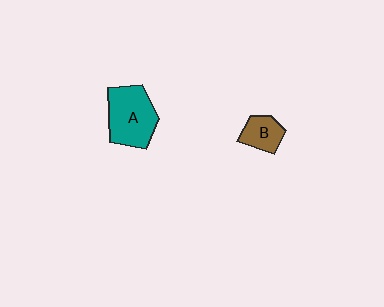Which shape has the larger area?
Shape A (teal).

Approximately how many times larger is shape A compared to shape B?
Approximately 2.1 times.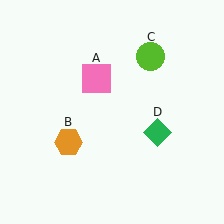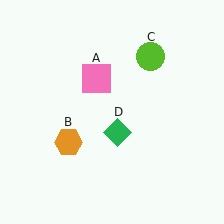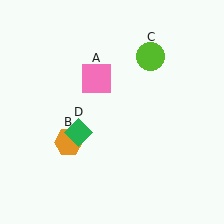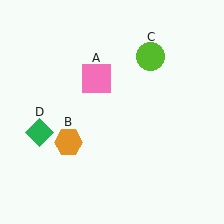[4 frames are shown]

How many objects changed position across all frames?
1 object changed position: green diamond (object D).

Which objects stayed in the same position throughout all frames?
Pink square (object A) and orange hexagon (object B) and lime circle (object C) remained stationary.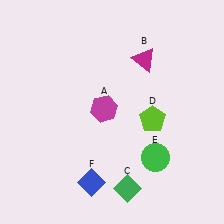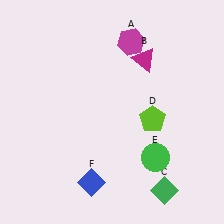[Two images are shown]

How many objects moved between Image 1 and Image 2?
2 objects moved between the two images.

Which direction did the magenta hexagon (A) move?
The magenta hexagon (A) moved up.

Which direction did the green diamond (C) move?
The green diamond (C) moved right.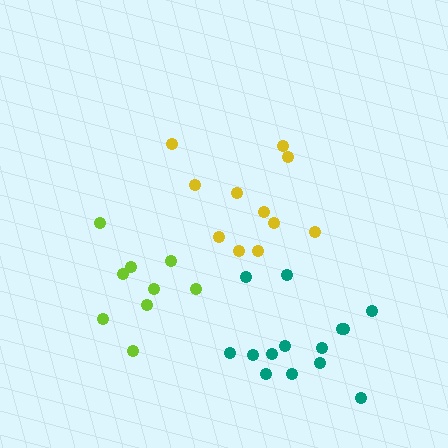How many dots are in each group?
Group 1: 11 dots, Group 2: 9 dots, Group 3: 14 dots (34 total).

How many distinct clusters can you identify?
There are 3 distinct clusters.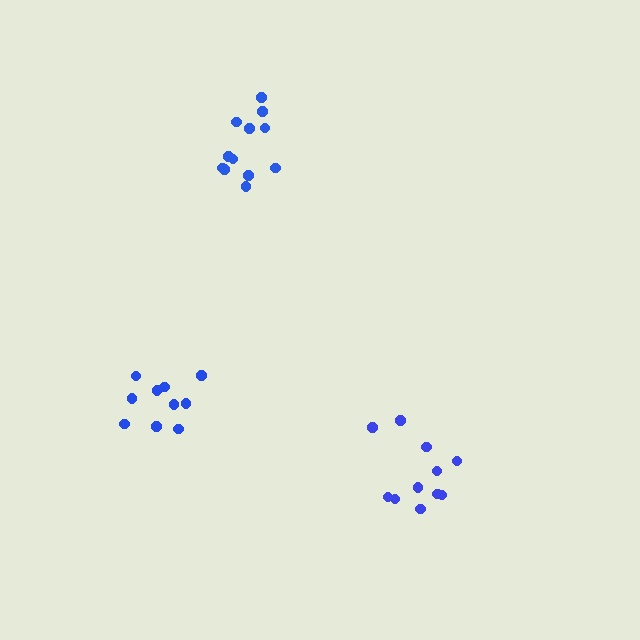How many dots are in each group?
Group 1: 10 dots, Group 2: 13 dots, Group 3: 11 dots (34 total).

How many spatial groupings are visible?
There are 3 spatial groupings.